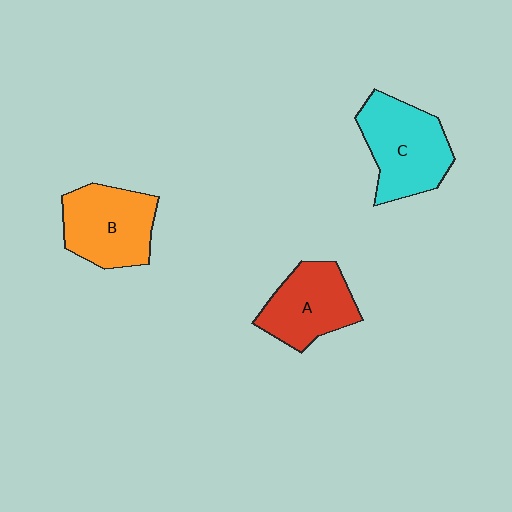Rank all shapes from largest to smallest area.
From largest to smallest: C (cyan), B (orange), A (red).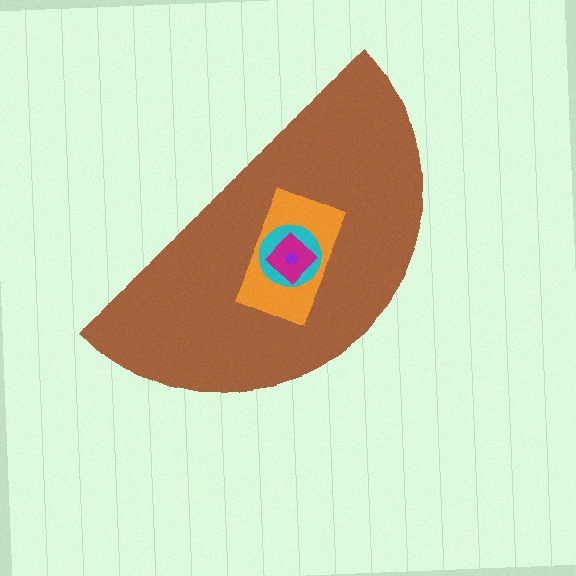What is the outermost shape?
The brown semicircle.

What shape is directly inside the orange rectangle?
The cyan circle.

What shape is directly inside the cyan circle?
The magenta diamond.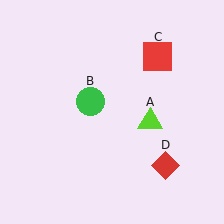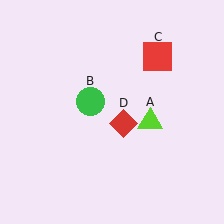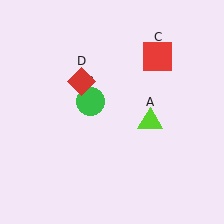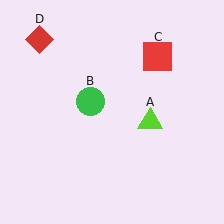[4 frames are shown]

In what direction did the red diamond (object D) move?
The red diamond (object D) moved up and to the left.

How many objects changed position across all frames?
1 object changed position: red diamond (object D).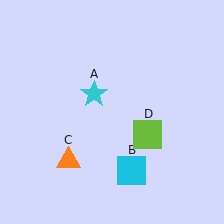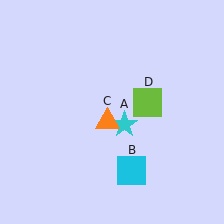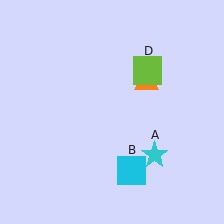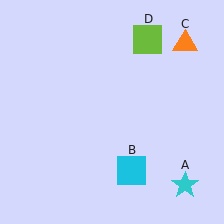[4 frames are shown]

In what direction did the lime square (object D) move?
The lime square (object D) moved up.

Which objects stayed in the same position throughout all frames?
Cyan square (object B) remained stationary.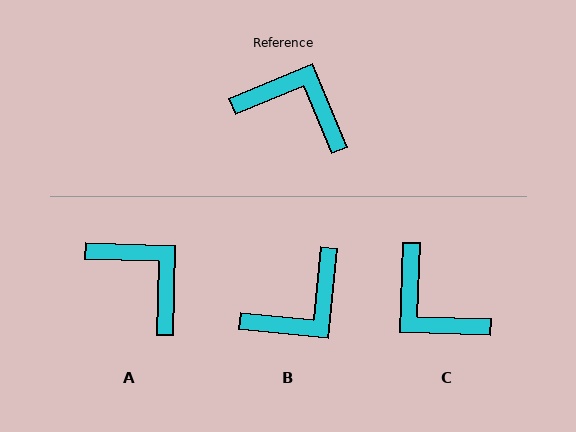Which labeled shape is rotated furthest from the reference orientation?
C, about 155 degrees away.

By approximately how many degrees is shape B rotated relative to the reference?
Approximately 118 degrees clockwise.